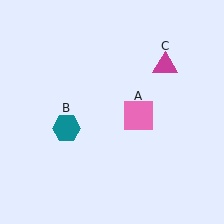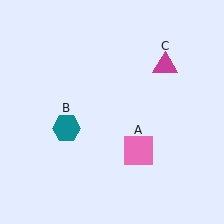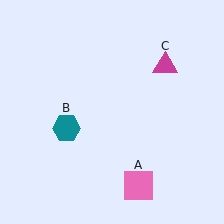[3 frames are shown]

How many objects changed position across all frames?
1 object changed position: pink square (object A).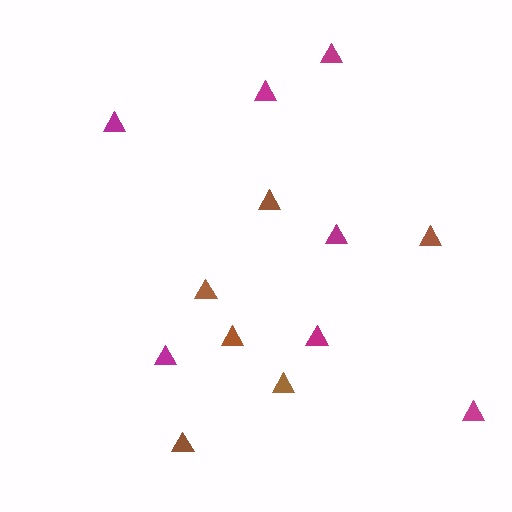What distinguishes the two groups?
There are 2 groups: one group of brown triangles (6) and one group of magenta triangles (7).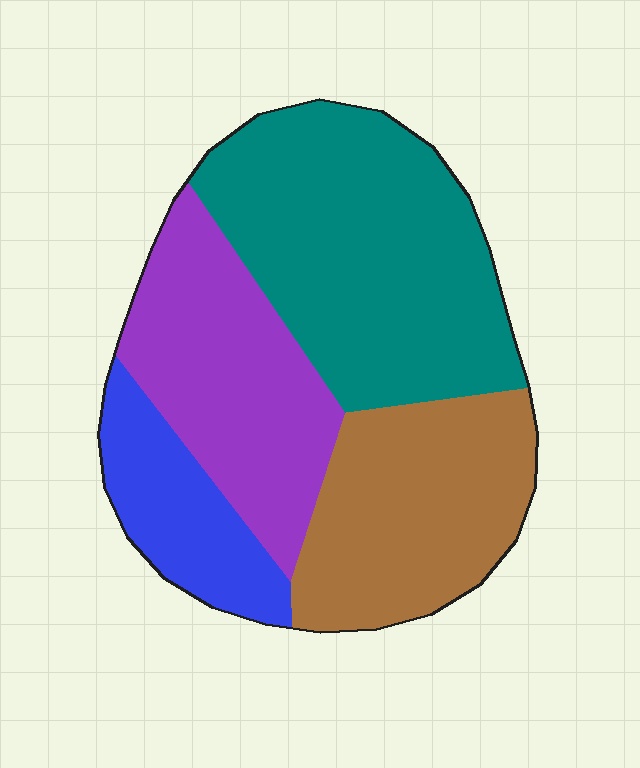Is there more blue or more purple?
Purple.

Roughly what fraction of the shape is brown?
Brown covers 25% of the shape.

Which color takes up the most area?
Teal, at roughly 35%.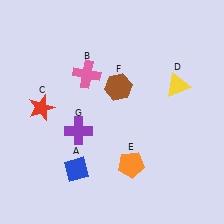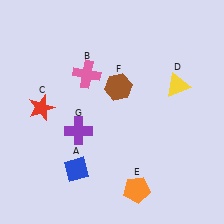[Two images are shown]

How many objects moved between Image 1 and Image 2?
1 object moved between the two images.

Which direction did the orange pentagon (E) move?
The orange pentagon (E) moved down.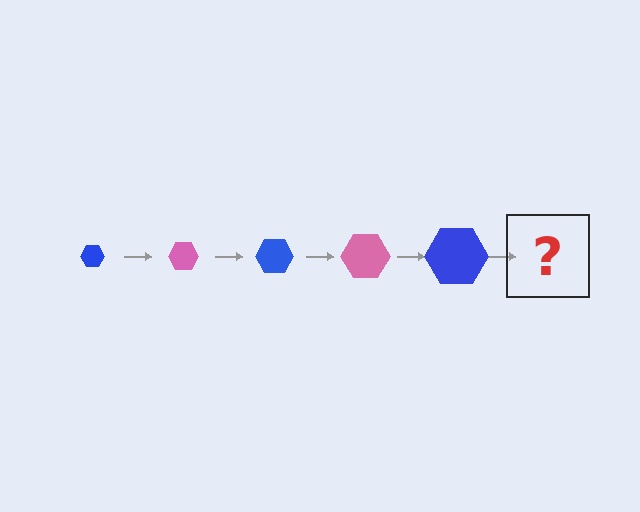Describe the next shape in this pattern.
It should be a pink hexagon, larger than the previous one.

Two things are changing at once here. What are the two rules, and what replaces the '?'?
The two rules are that the hexagon grows larger each step and the color cycles through blue and pink. The '?' should be a pink hexagon, larger than the previous one.